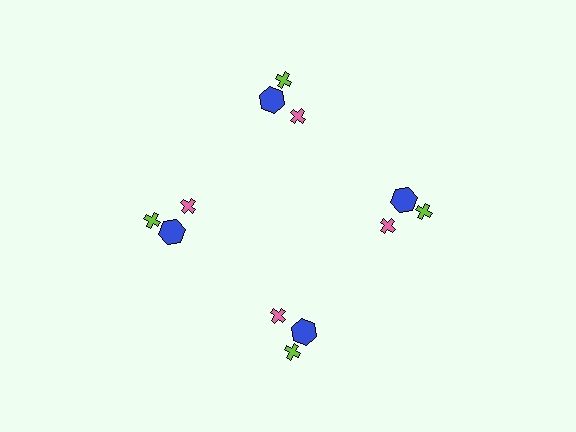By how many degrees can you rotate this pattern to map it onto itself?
The pattern maps onto itself every 90 degrees of rotation.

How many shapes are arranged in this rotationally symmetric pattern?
There are 12 shapes, arranged in 4 groups of 3.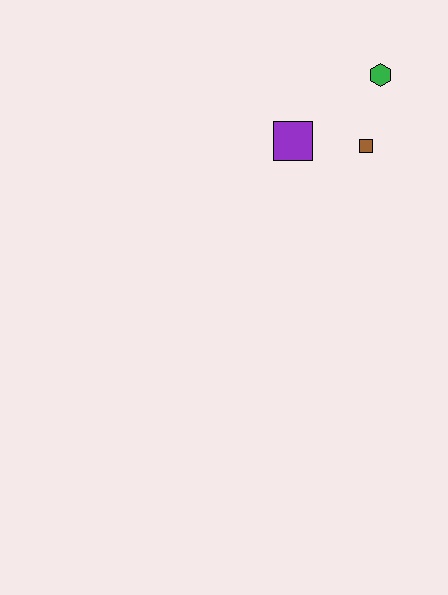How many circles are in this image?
There are no circles.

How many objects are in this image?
There are 3 objects.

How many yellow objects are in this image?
There are no yellow objects.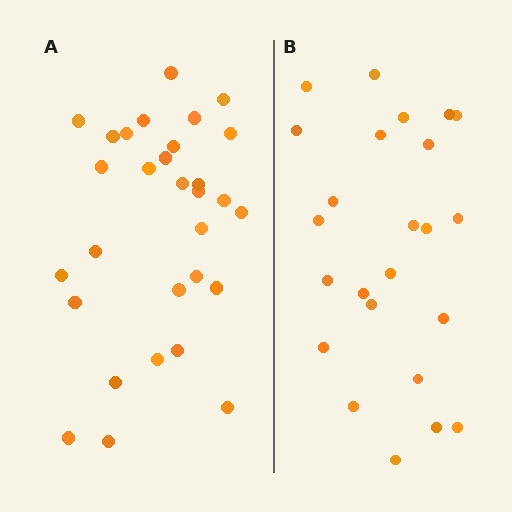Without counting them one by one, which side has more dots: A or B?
Region A (the left region) has more dots.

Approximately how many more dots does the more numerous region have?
Region A has about 6 more dots than region B.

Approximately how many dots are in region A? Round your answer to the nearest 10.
About 30 dots.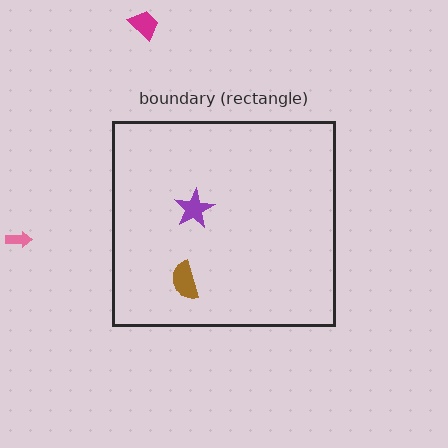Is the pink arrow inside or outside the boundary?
Outside.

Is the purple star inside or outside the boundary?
Inside.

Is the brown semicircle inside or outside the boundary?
Inside.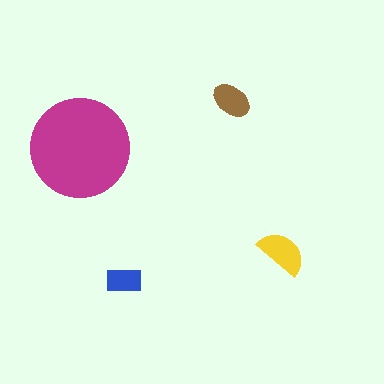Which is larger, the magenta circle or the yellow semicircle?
The magenta circle.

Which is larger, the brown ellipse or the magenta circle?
The magenta circle.